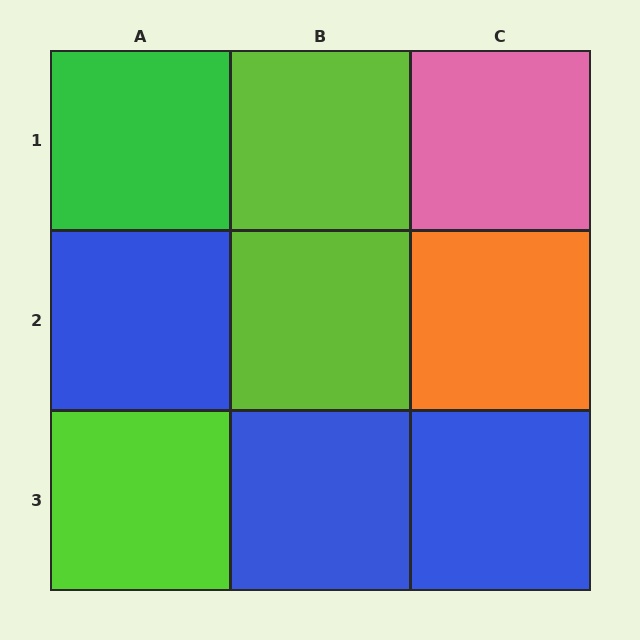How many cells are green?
1 cell is green.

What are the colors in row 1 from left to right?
Green, lime, pink.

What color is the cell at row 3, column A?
Lime.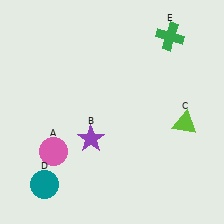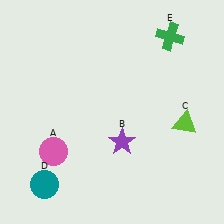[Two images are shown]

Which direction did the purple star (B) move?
The purple star (B) moved right.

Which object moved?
The purple star (B) moved right.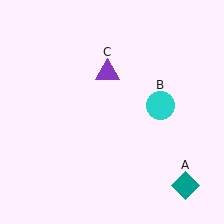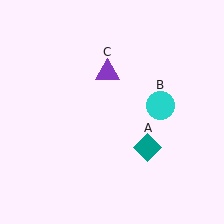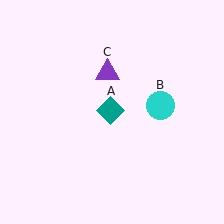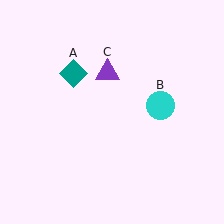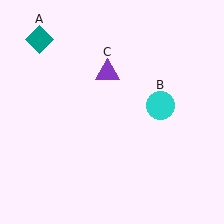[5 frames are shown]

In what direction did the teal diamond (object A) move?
The teal diamond (object A) moved up and to the left.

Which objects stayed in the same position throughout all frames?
Cyan circle (object B) and purple triangle (object C) remained stationary.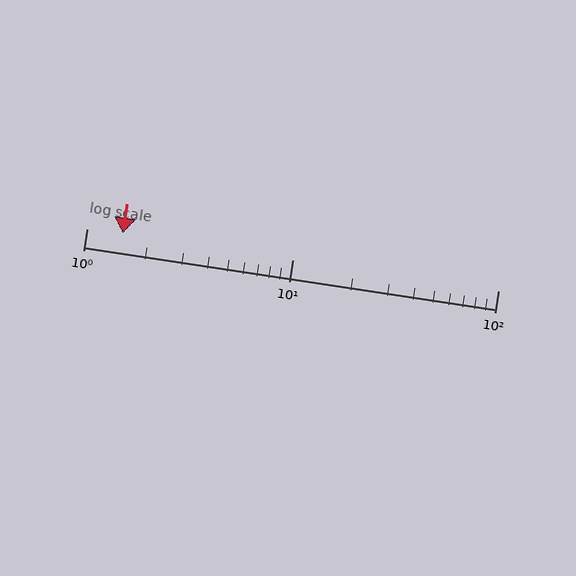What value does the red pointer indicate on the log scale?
The pointer indicates approximately 1.5.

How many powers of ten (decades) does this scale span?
The scale spans 2 decades, from 1 to 100.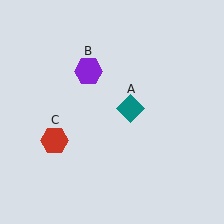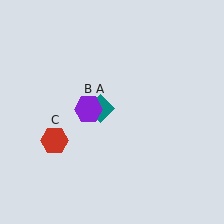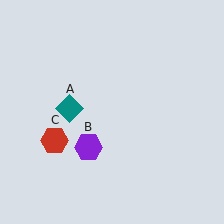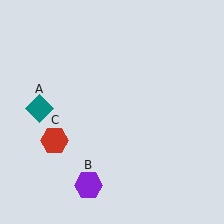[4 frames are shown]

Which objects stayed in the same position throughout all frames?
Red hexagon (object C) remained stationary.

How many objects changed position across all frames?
2 objects changed position: teal diamond (object A), purple hexagon (object B).